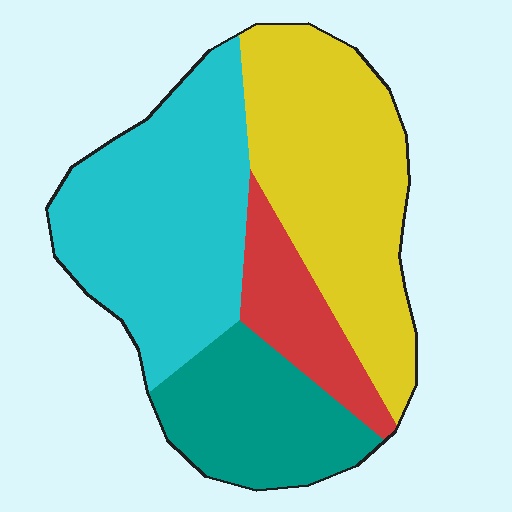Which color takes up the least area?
Red, at roughly 10%.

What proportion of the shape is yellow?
Yellow takes up between a quarter and a half of the shape.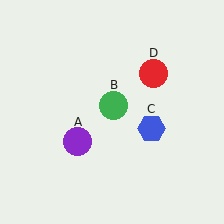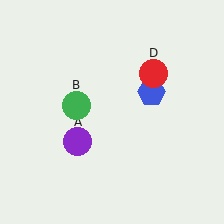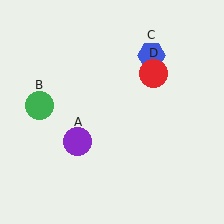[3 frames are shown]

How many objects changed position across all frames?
2 objects changed position: green circle (object B), blue hexagon (object C).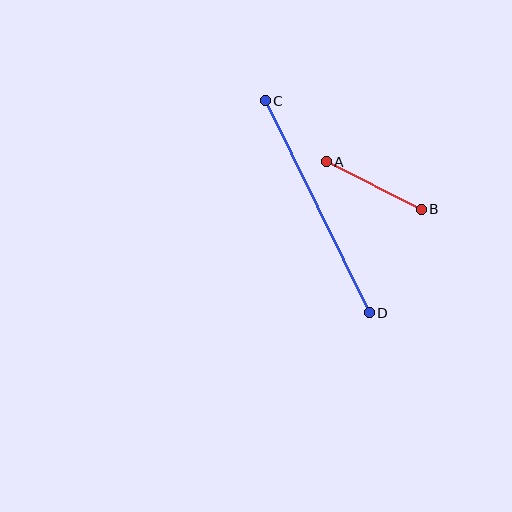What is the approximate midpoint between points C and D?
The midpoint is at approximately (317, 207) pixels.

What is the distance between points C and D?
The distance is approximately 236 pixels.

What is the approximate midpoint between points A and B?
The midpoint is at approximately (374, 186) pixels.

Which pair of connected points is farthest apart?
Points C and D are farthest apart.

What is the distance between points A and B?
The distance is approximately 106 pixels.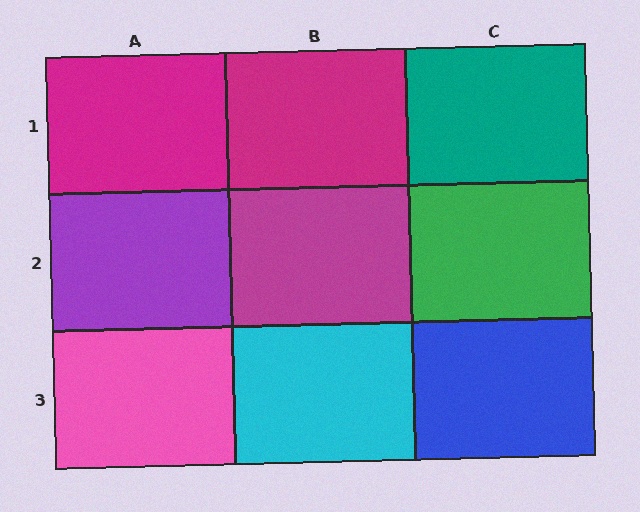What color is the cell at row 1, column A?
Magenta.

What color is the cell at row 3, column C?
Blue.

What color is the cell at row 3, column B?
Cyan.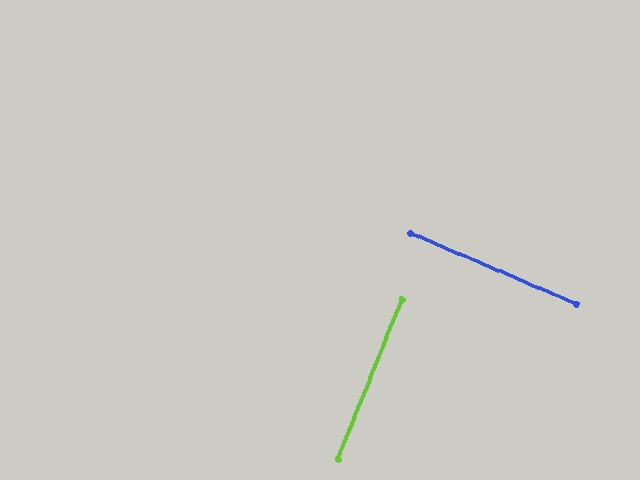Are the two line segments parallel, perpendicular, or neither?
Perpendicular — they meet at approximately 88°.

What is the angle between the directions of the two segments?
Approximately 88 degrees.